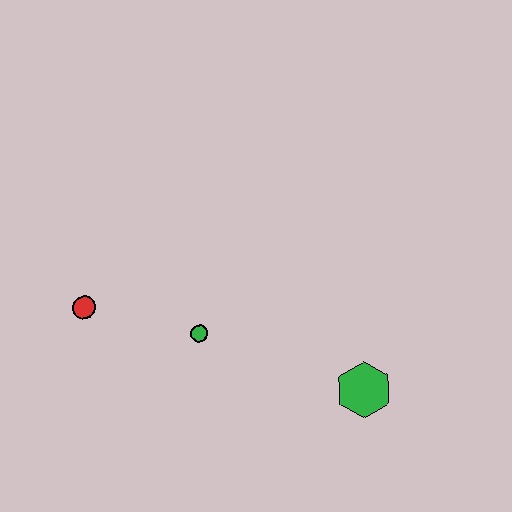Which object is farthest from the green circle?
The green hexagon is farthest from the green circle.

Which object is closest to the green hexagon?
The green circle is closest to the green hexagon.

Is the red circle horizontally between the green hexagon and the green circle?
No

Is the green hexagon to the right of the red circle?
Yes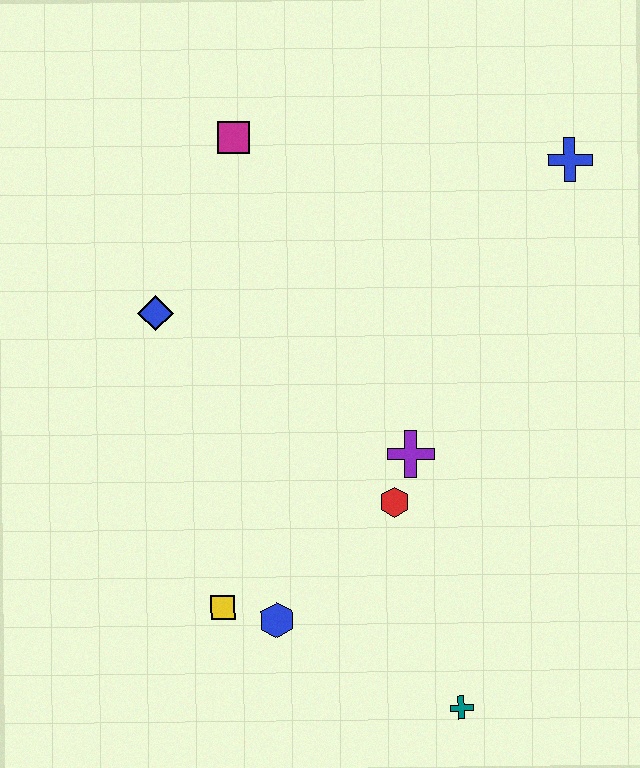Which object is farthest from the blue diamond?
The teal cross is farthest from the blue diamond.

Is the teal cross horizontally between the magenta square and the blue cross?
Yes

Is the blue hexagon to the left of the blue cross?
Yes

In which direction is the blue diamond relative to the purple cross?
The blue diamond is to the left of the purple cross.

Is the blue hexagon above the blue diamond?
No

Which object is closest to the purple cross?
The red hexagon is closest to the purple cross.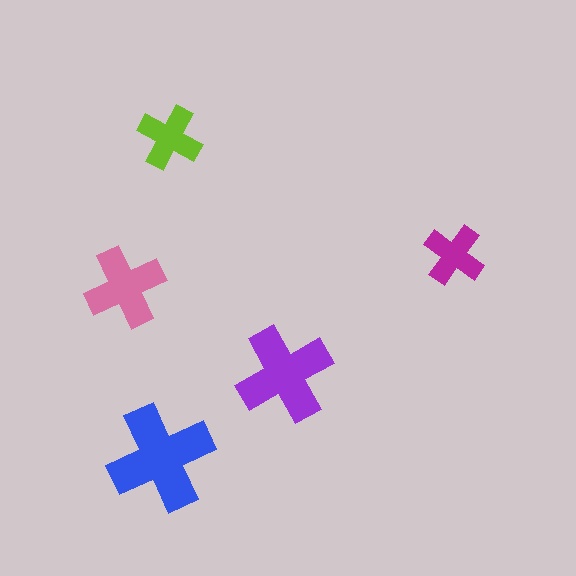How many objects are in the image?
There are 5 objects in the image.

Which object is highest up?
The lime cross is topmost.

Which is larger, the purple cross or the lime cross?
The purple one.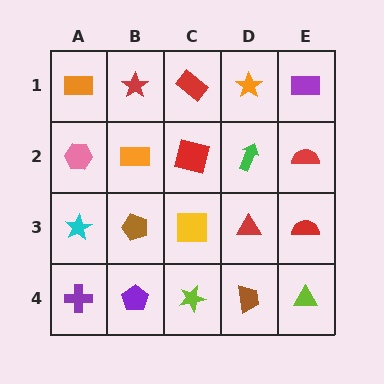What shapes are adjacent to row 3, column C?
A red square (row 2, column C), a lime star (row 4, column C), a brown pentagon (row 3, column B), a red triangle (row 3, column D).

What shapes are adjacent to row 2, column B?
A red star (row 1, column B), a brown pentagon (row 3, column B), a pink hexagon (row 2, column A), a red square (row 2, column C).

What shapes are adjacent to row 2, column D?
An orange star (row 1, column D), a red triangle (row 3, column D), a red square (row 2, column C), a red semicircle (row 2, column E).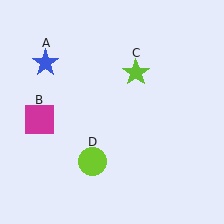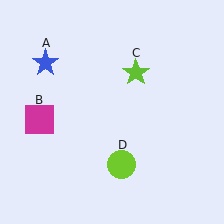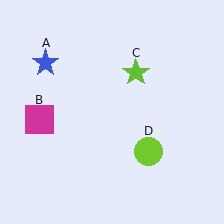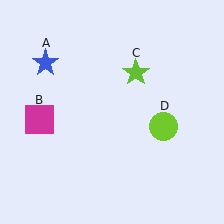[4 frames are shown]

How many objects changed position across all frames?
1 object changed position: lime circle (object D).